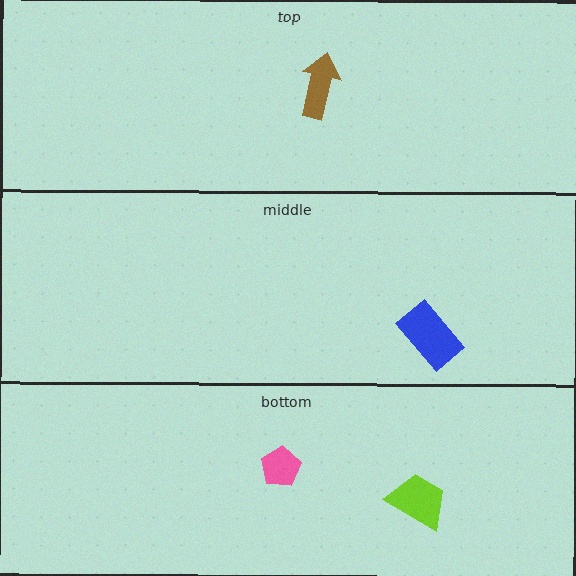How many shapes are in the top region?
1.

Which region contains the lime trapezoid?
The bottom region.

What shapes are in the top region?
The brown arrow.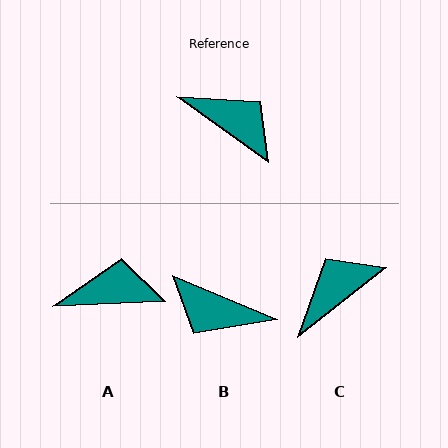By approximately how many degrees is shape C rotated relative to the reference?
Approximately 74 degrees counter-clockwise.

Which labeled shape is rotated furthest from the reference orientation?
B, about 167 degrees away.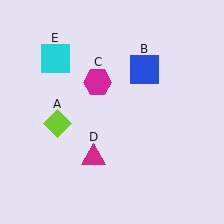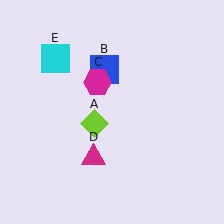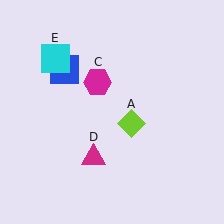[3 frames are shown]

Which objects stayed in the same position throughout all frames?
Magenta hexagon (object C) and magenta triangle (object D) and cyan square (object E) remained stationary.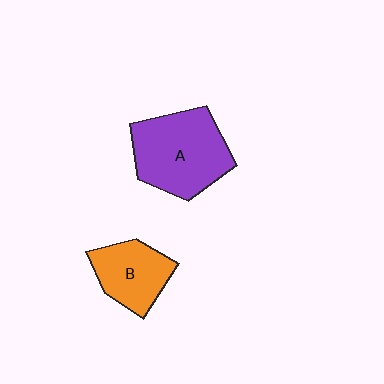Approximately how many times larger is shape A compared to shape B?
Approximately 1.6 times.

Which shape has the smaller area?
Shape B (orange).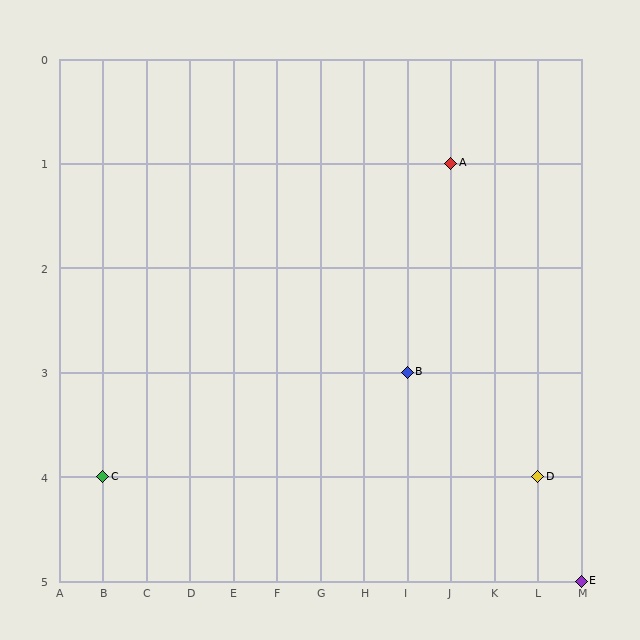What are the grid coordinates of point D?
Point D is at grid coordinates (L, 4).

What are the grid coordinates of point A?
Point A is at grid coordinates (J, 1).